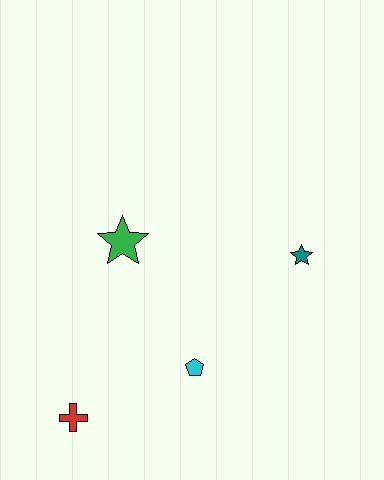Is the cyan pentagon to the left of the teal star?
Yes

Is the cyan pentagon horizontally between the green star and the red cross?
No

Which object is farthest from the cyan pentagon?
The teal star is farthest from the cyan pentagon.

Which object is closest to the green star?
The cyan pentagon is closest to the green star.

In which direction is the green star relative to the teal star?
The green star is to the left of the teal star.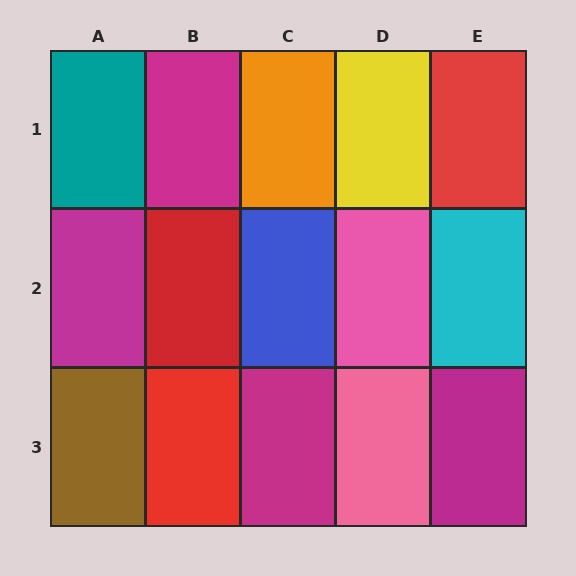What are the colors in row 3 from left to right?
Brown, red, magenta, pink, magenta.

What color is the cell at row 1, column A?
Teal.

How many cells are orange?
1 cell is orange.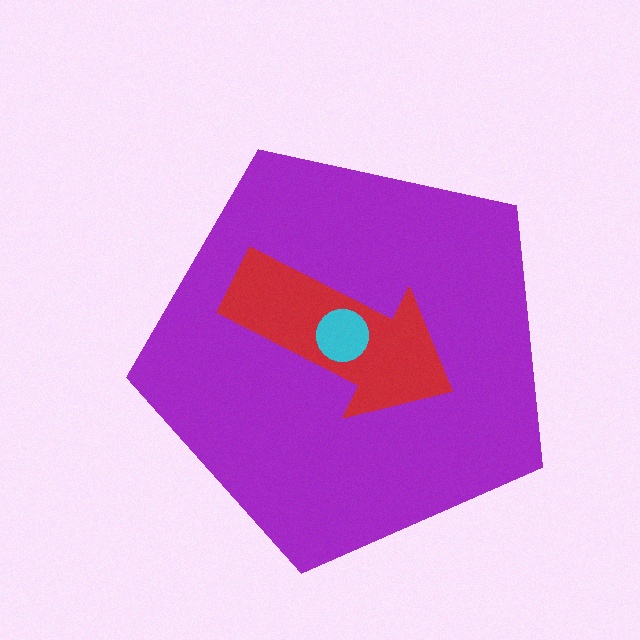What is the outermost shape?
The purple pentagon.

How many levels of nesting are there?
3.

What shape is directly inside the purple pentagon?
The red arrow.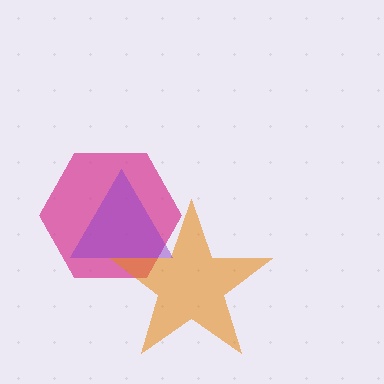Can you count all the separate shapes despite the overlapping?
Yes, there are 3 separate shapes.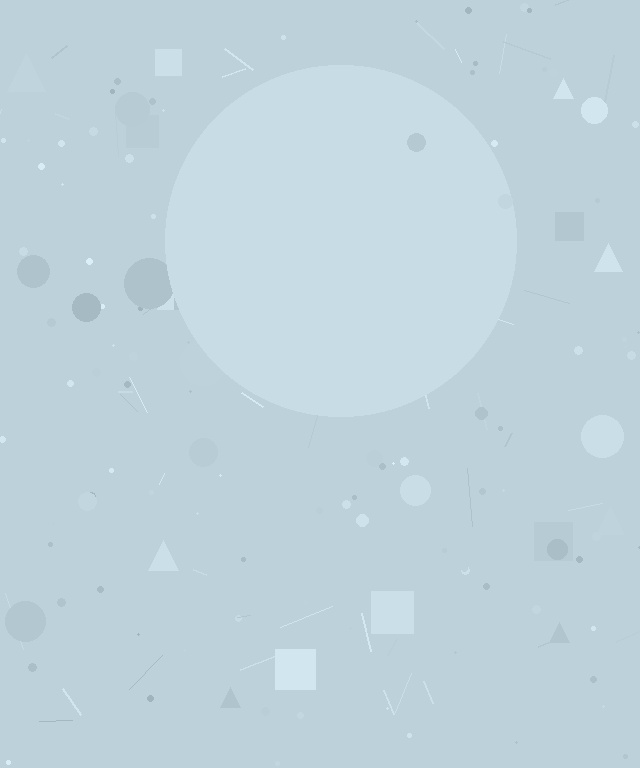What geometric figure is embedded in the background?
A circle is embedded in the background.